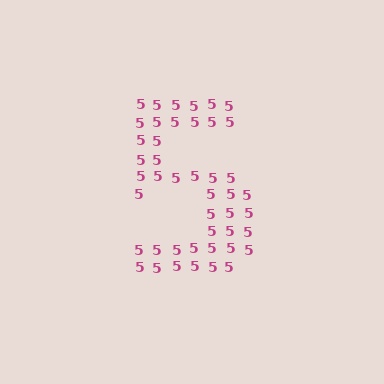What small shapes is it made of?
It is made of small digit 5's.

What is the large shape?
The large shape is the digit 5.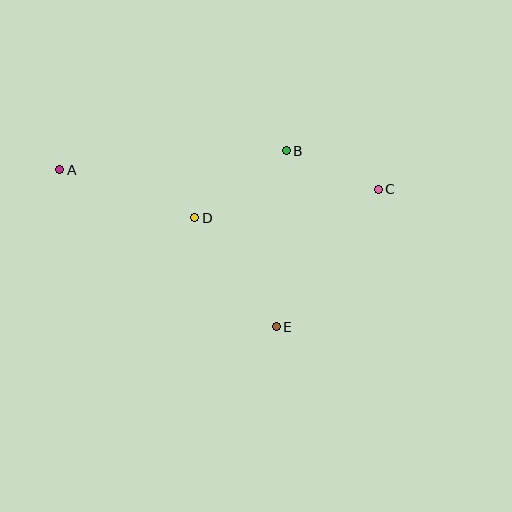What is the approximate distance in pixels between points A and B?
The distance between A and B is approximately 227 pixels.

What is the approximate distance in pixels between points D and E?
The distance between D and E is approximately 136 pixels.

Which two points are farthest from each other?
Points A and C are farthest from each other.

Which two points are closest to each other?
Points B and C are closest to each other.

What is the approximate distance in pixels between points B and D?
The distance between B and D is approximately 113 pixels.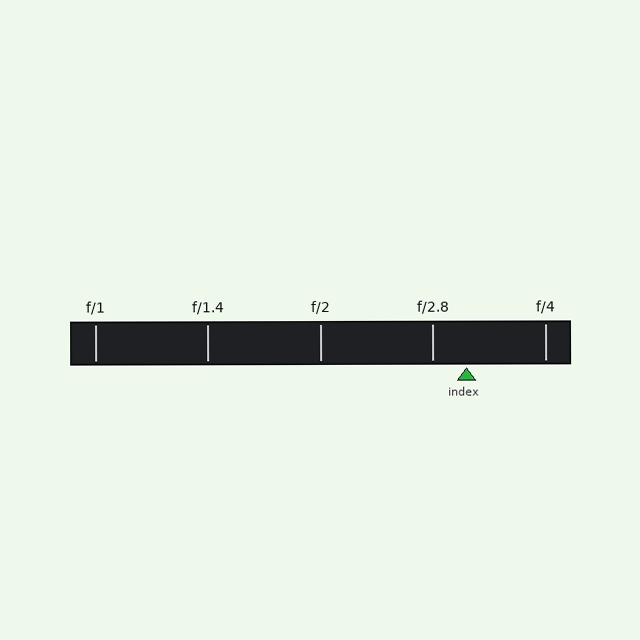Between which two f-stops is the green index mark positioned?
The index mark is between f/2.8 and f/4.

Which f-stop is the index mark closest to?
The index mark is closest to f/2.8.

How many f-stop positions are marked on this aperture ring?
There are 5 f-stop positions marked.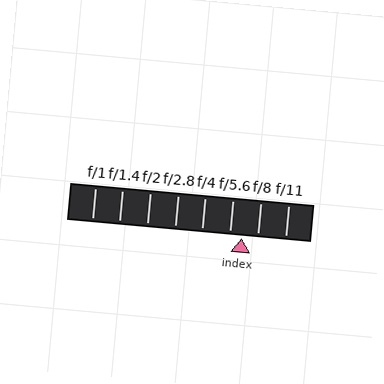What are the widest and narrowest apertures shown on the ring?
The widest aperture shown is f/1 and the narrowest is f/11.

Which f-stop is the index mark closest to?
The index mark is closest to f/5.6.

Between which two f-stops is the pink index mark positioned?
The index mark is between f/5.6 and f/8.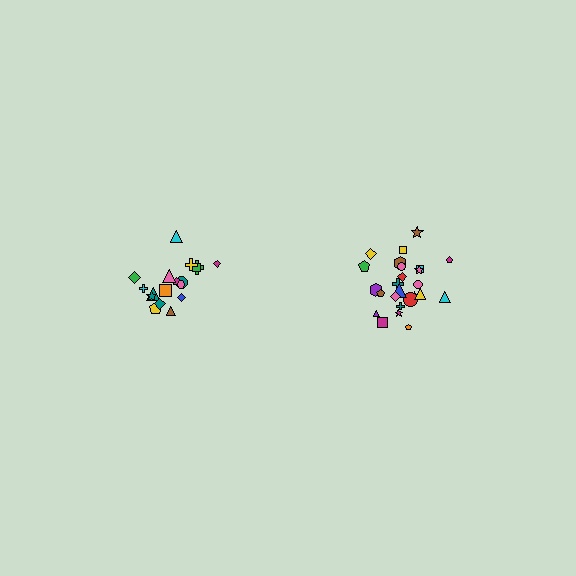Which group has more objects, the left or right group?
The right group.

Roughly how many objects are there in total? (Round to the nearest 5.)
Roughly 45 objects in total.